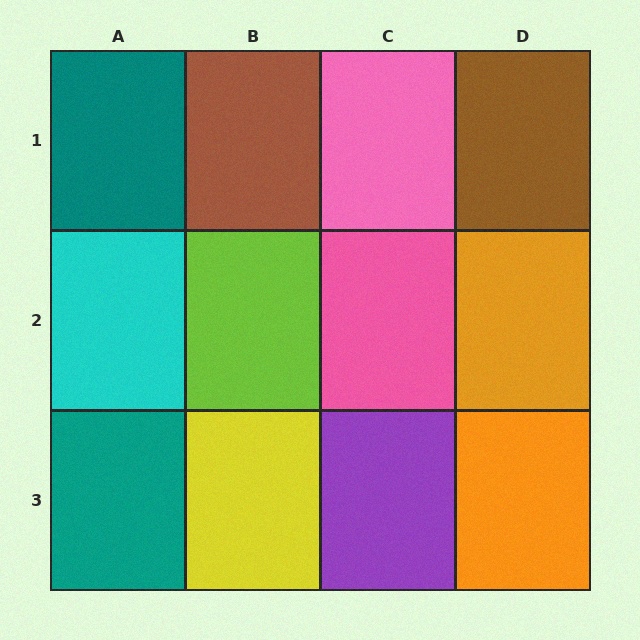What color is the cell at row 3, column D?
Orange.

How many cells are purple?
1 cell is purple.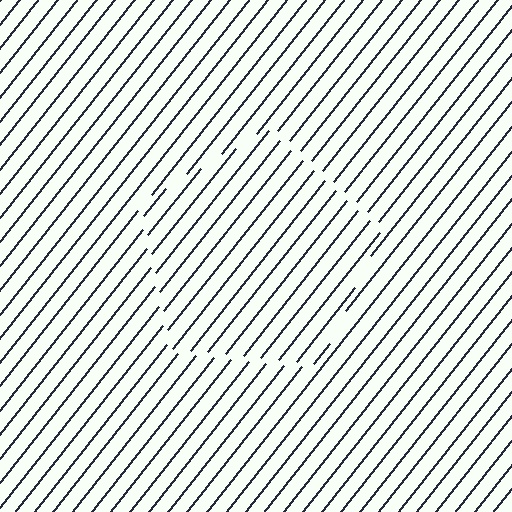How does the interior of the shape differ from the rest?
The interior of the shape contains the same grating, shifted by half a period — the contour is defined by the phase discontinuity where line-ends from the inner and outer gratings abut.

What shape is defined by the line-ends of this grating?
An illusory pentagon. The interior of the shape contains the same grating, shifted by half a period — the contour is defined by the phase discontinuity where line-ends from the inner and outer gratings abut.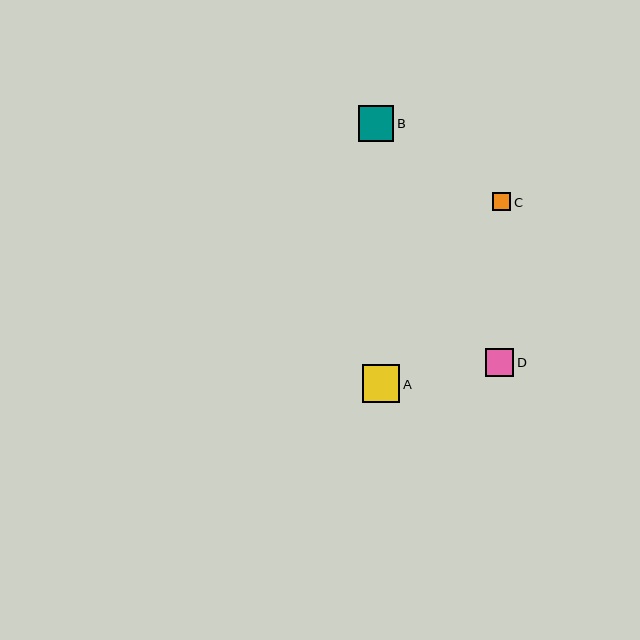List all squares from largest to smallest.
From largest to smallest: A, B, D, C.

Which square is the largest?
Square A is the largest with a size of approximately 37 pixels.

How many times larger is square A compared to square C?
Square A is approximately 2.1 times the size of square C.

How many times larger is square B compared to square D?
Square B is approximately 1.3 times the size of square D.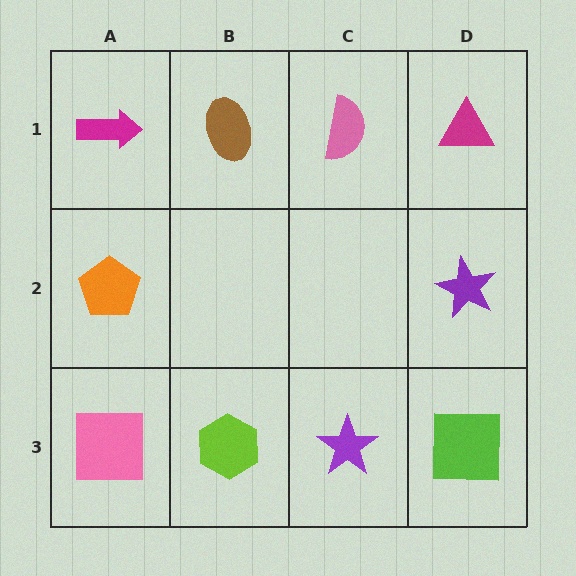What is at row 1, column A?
A magenta arrow.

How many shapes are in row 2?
2 shapes.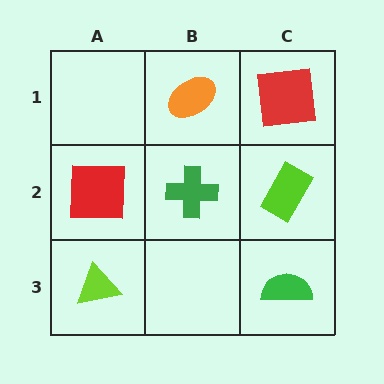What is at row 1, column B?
An orange ellipse.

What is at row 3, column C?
A green semicircle.